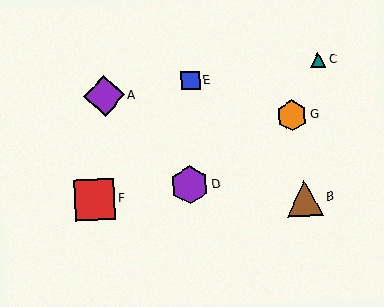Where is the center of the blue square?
The center of the blue square is at (190, 81).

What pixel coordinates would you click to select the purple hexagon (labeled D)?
Click at (190, 185) to select the purple hexagon D.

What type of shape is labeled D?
Shape D is a purple hexagon.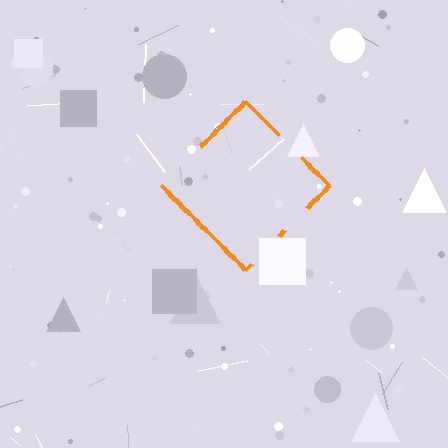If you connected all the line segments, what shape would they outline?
They would outline a diamond.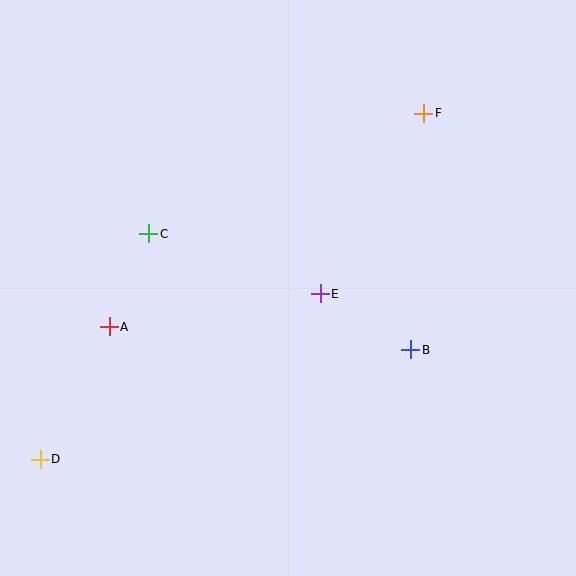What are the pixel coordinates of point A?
Point A is at (109, 327).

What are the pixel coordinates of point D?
Point D is at (40, 459).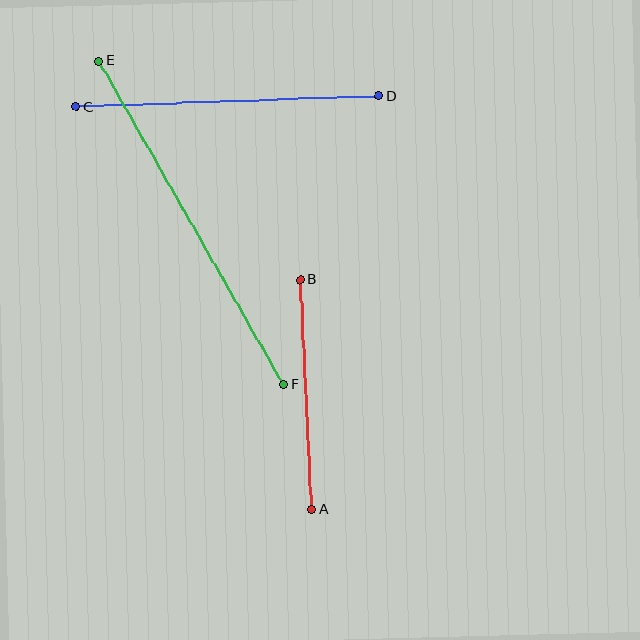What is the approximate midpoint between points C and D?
The midpoint is at approximately (227, 102) pixels.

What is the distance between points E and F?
The distance is approximately 372 pixels.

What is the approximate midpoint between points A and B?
The midpoint is at approximately (306, 395) pixels.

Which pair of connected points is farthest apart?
Points E and F are farthest apart.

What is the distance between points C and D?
The distance is approximately 303 pixels.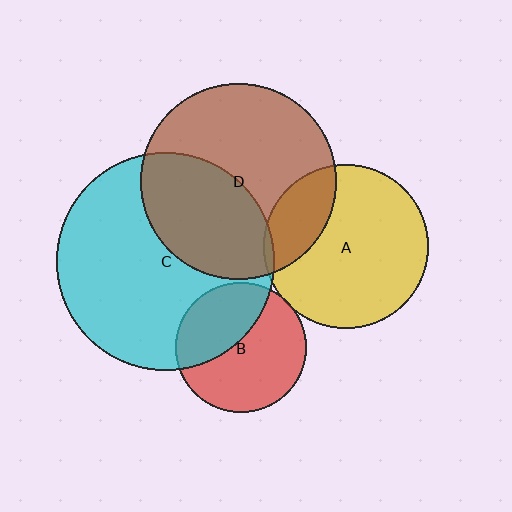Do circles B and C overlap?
Yes.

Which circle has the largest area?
Circle C (cyan).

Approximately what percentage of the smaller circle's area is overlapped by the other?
Approximately 40%.